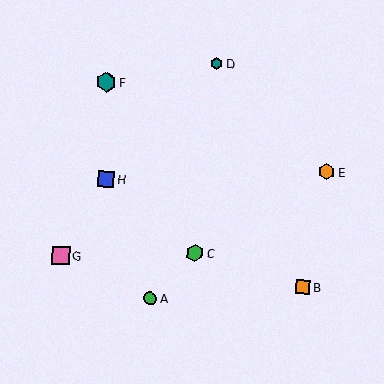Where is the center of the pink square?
The center of the pink square is at (61, 256).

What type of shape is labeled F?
Shape F is a teal hexagon.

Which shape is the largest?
The teal hexagon (labeled F) is the largest.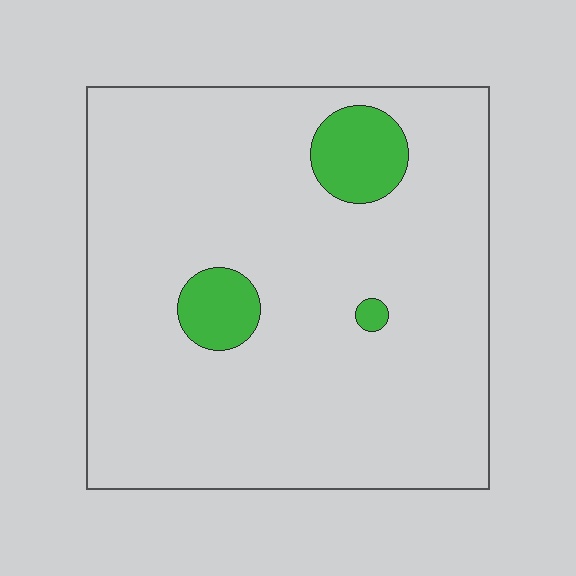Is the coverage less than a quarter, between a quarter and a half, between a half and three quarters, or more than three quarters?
Less than a quarter.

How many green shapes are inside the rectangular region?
3.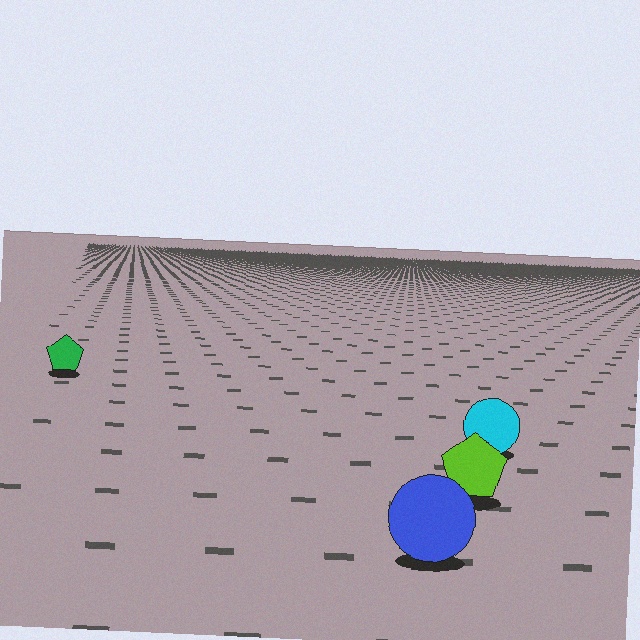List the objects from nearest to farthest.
From nearest to farthest: the blue circle, the lime pentagon, the cyan circle, the green pentagon.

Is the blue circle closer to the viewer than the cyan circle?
Yes. The blue circle is closer — you can tell from the texture gradient: the ground texture is coarser near it.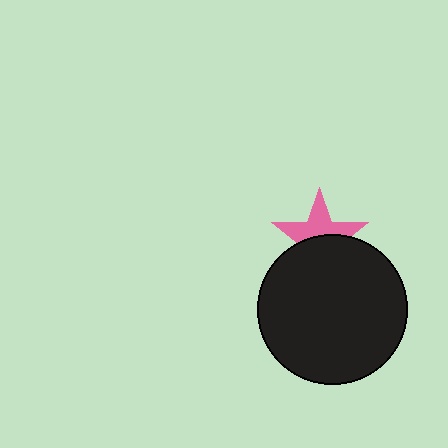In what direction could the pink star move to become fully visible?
The pink star could move up. That would shift it out from behind the black circle entirely.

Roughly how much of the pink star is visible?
About half of it is visible (roughly 50%).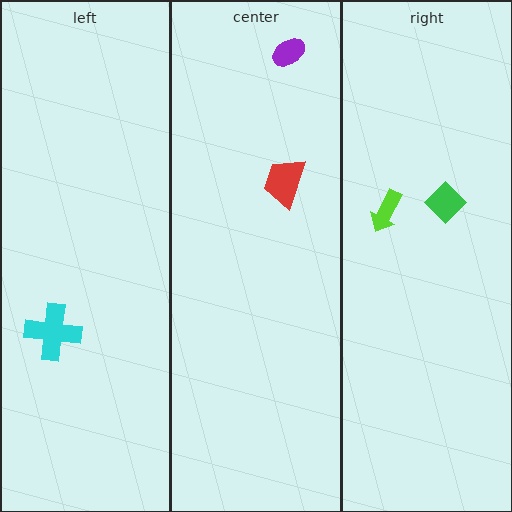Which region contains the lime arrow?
The right region.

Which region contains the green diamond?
The right region.